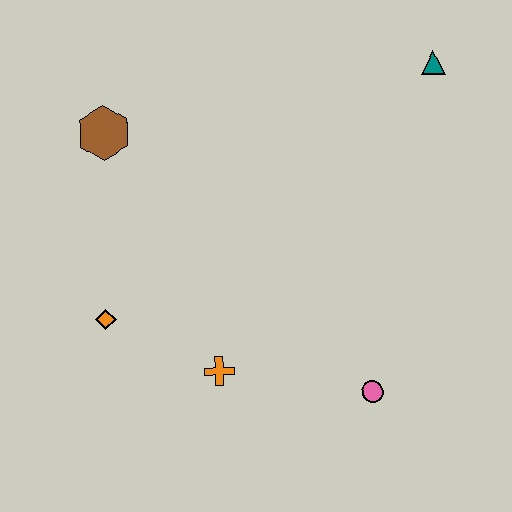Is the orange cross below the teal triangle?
Yes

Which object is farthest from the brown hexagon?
The pink circle is farthest from the brown hexagon.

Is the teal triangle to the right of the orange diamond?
Yes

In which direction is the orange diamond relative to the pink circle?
The orange diamond is to the left of the pink circle.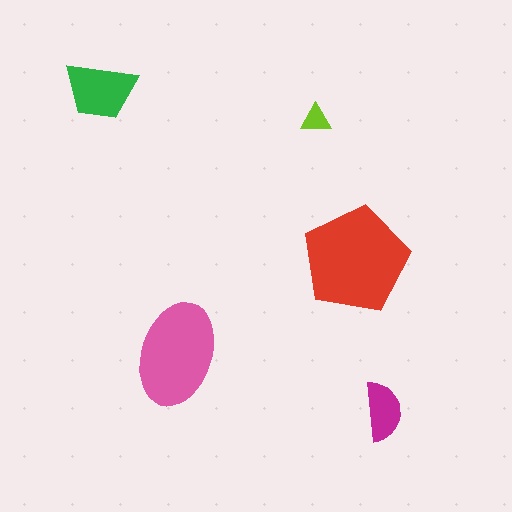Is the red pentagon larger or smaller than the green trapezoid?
Larger.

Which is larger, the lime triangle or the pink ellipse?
The pink ellipse.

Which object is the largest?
The red pentagon.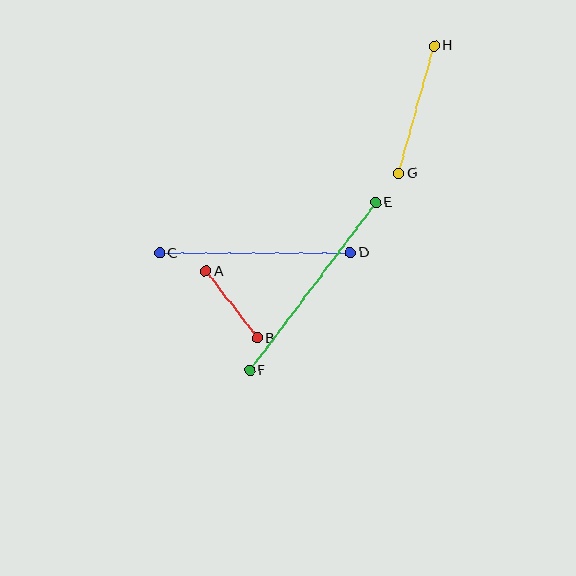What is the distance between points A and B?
The distance is approximately 85 pixels.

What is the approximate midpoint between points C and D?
The midpoint is at approximately (255, 253) pixels.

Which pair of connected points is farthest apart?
Points E and F are farthest apart.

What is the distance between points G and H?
The distance is approximately 132 pixels.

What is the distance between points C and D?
The distance is approximately 191 pixels.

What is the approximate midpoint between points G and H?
The midpoint is at approximately (416, 110) pixels.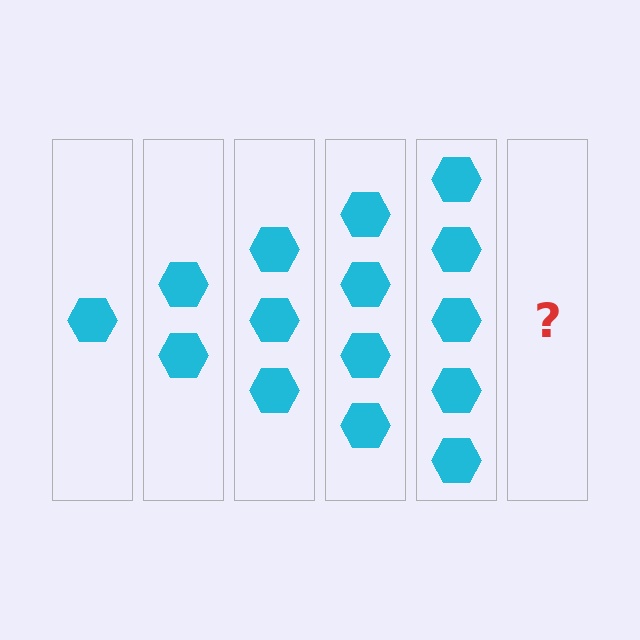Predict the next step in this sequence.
The next step is 6 hexagons.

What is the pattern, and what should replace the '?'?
The pattern is that each step adds one more hexagon. The '?' should be 6 hexagons.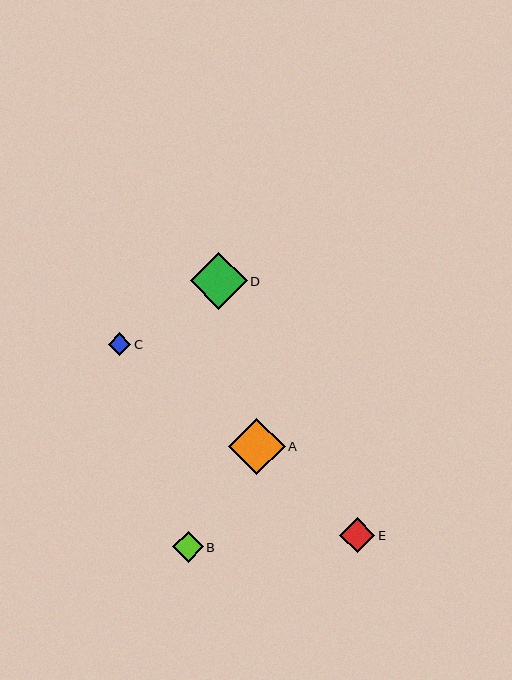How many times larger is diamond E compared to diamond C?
Diamond E is approximately 1.6 times the size of diamond C.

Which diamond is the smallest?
Diamond C is the smallest with a size of approximately 23 pixels.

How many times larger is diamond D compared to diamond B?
Diamond D is approximately 1.8 times the size of diamond B.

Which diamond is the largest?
Diamond D is the largest with a size of approximately 57 pixels.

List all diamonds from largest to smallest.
From largest to smallest: D, A, E, B, C.